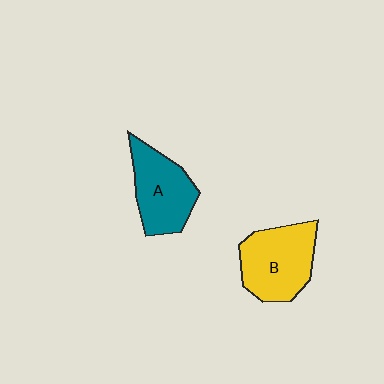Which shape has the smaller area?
Shape A (teal).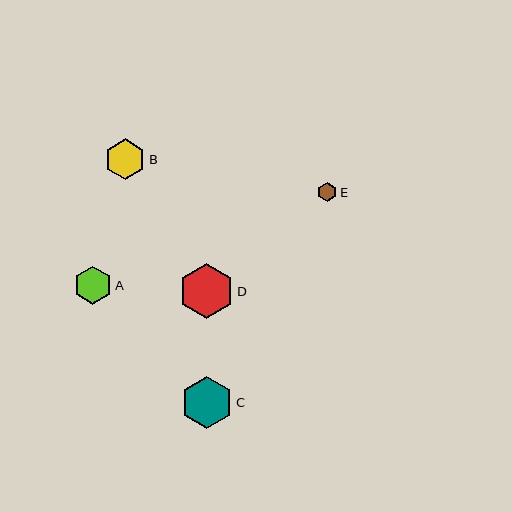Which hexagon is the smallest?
Hexagon E is the smallest with a size of approximately 19 pixels.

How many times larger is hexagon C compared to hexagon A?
Hexagon C is approximately 1.4 times the size of hexagon A.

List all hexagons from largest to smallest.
From largest to smallest: D, C, B, A, E.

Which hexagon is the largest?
Hexagon D is the largest with a size of approximately 55 pixels.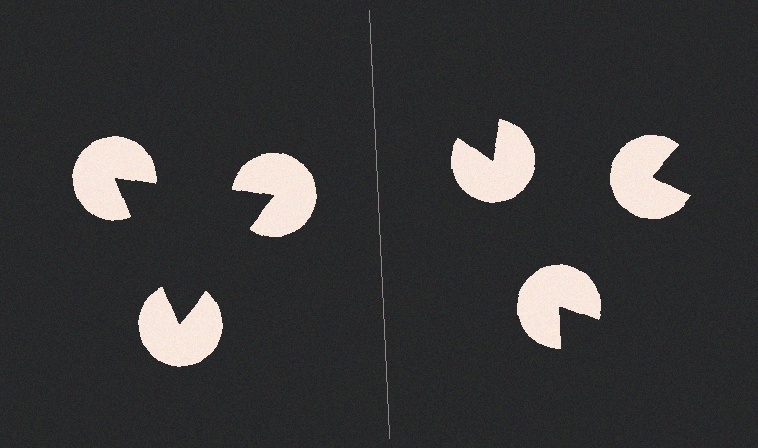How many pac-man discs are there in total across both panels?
6 — 3 on each side.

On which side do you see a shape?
An illusory triangle appears on the left side. On the right side the wedge cuts are rotated, so no coherent shape forms.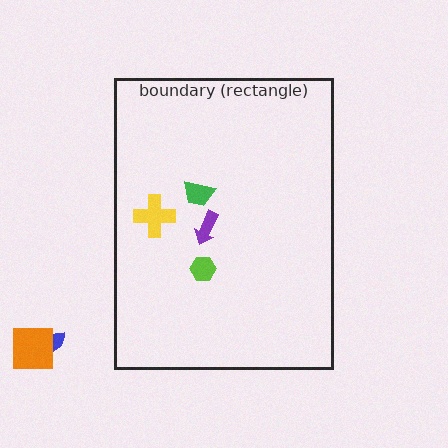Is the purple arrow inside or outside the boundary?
Inside.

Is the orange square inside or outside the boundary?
Outside.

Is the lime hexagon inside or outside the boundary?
Inside.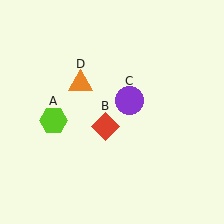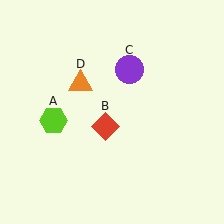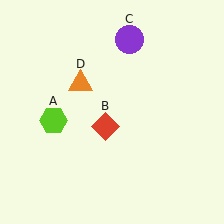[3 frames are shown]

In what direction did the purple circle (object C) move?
The purple circle (object C) moved up.